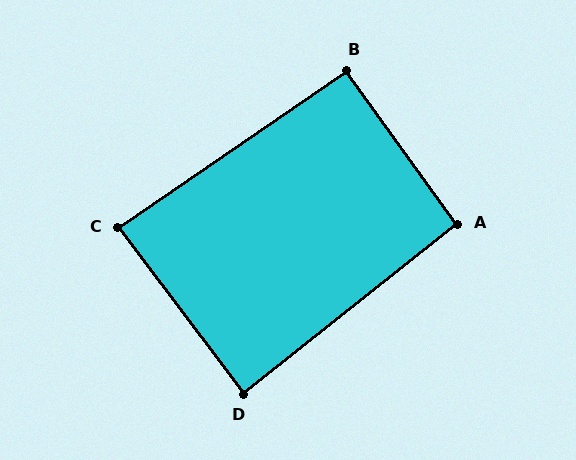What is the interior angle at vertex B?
Approximately 91 degrees (approximately right).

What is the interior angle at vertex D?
Approximately 89 degrees (approximately right).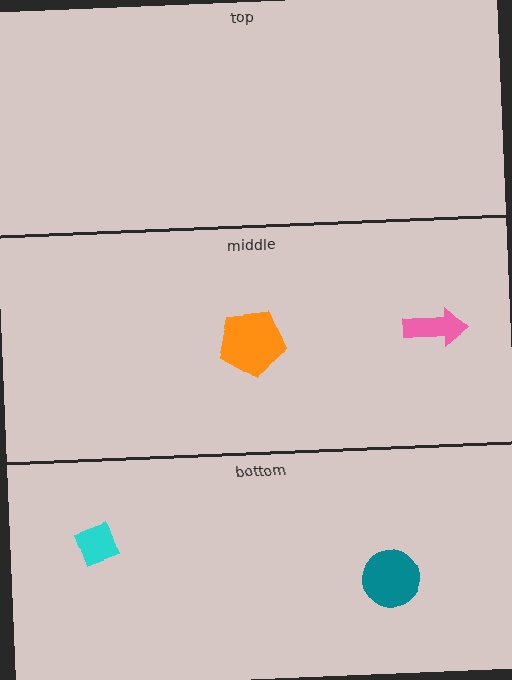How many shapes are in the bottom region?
2.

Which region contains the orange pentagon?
The middle region.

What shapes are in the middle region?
The pink arrow, the orange pentagon.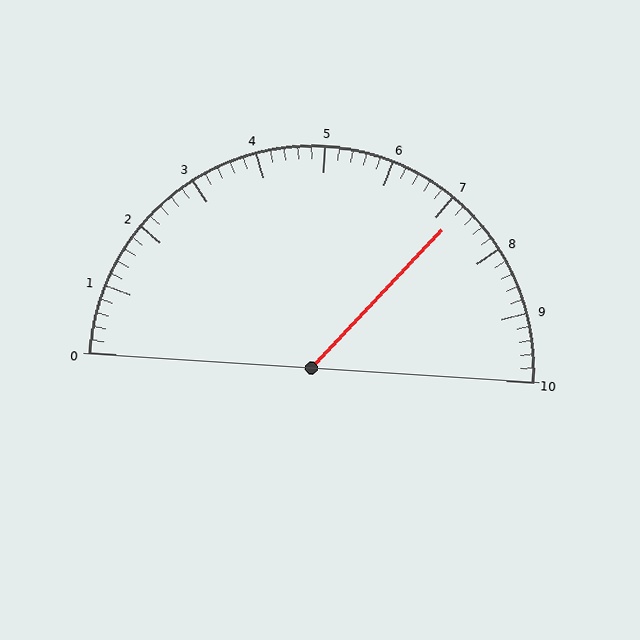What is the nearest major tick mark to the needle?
The nearest major tick mark is 7.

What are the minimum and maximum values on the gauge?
The gauge ranges from 0 to 10.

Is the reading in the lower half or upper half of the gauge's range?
The reading is in the upper half of the range (0 to 10).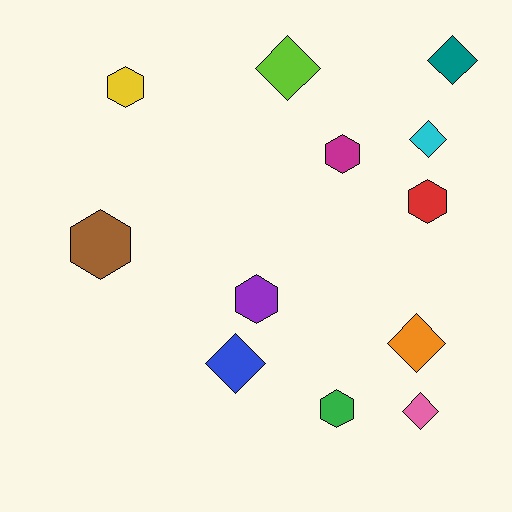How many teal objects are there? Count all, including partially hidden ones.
There is 1 teal object.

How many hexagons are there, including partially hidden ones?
There are 6 hexagons.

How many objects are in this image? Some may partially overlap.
There are 12 objects.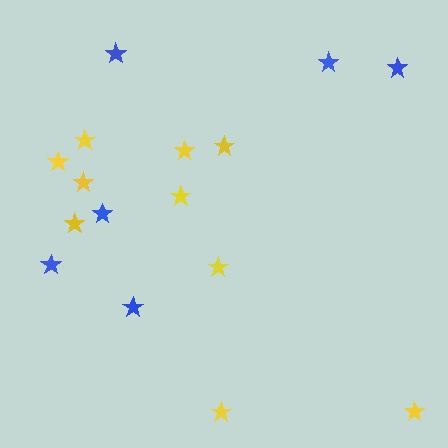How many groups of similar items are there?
There are 2 groups: one group of yellow stars (10) and one group of blue stars (6).